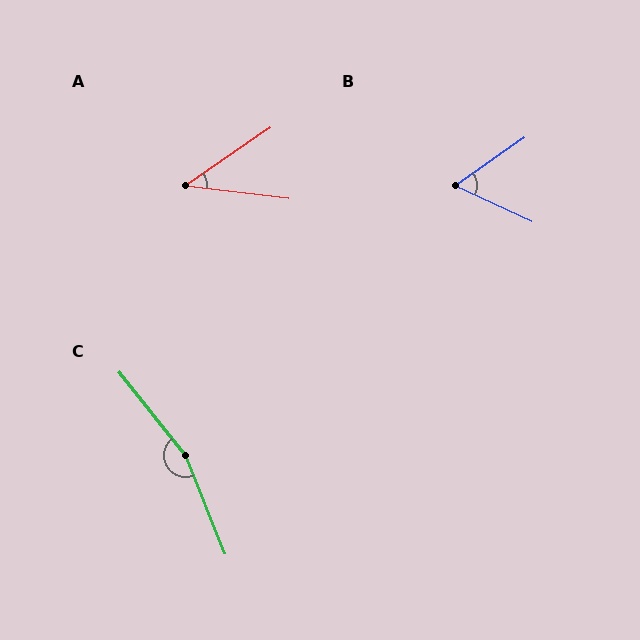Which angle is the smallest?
A, at approximately 41 degrees.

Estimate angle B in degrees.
Approximately 60 degrees.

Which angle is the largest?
C, at approximately 163 degrees.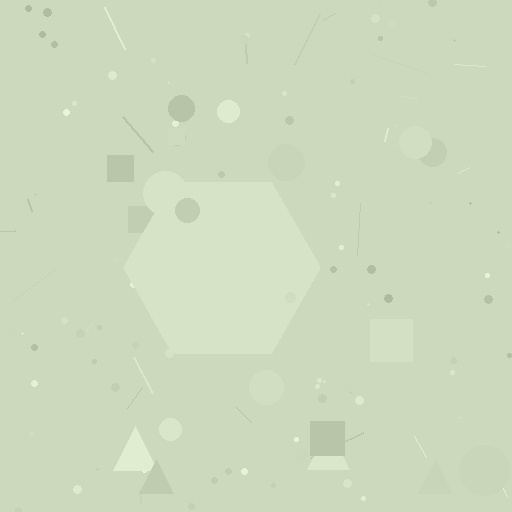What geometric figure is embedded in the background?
A hexagon is embedded in the background.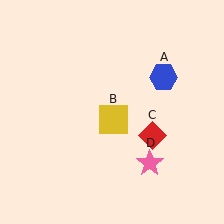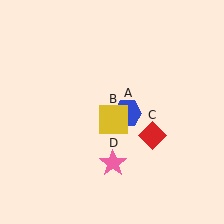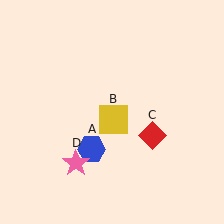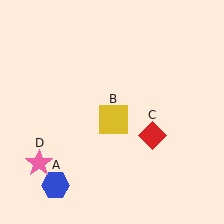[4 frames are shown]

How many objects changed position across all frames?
2 objects changed position: blue hexagon (object A), pink star (object D).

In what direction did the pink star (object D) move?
The pink star (object D) moved left.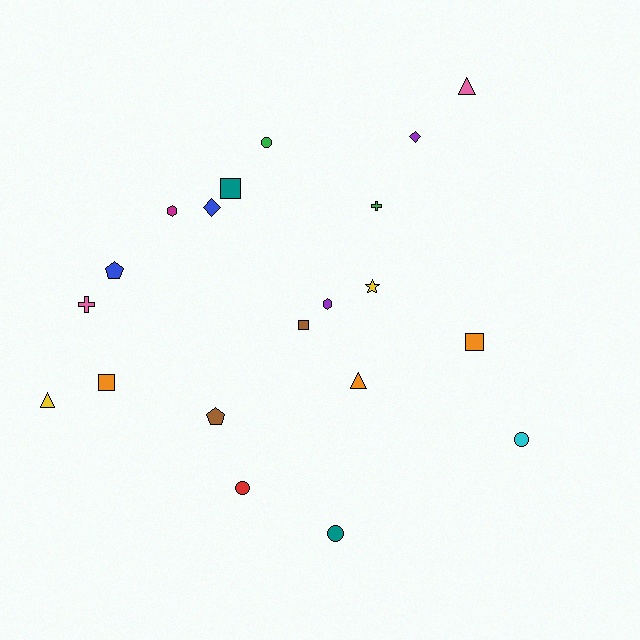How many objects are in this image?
There are 20 objects.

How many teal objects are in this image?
There are 2 teal objects.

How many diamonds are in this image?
There are 2 diamonds.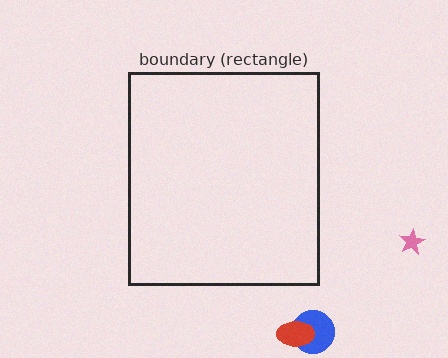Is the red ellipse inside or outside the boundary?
Outside.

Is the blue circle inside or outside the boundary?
Outside.